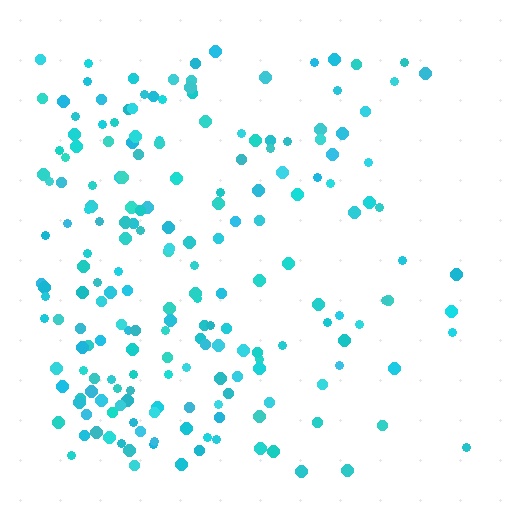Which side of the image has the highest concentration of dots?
The left.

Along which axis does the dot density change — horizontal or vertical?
Horizontal.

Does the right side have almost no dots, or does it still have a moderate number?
Still a moderate number, just noticeably fewer than the left.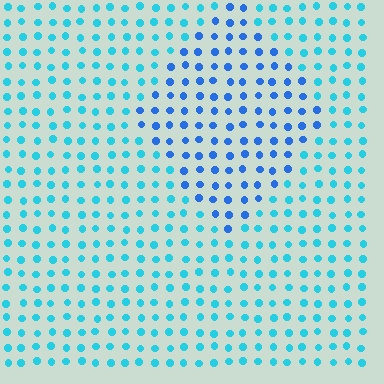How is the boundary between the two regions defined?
The boundary is defined purely by a slight shift in hue (about 31 degrees). Spacing, size, and orientation are identical on both sides.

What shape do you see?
I see a diamond.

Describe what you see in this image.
The image is filled with small cyan elements in a uniform arrangement. A diamond-shaped region is visible where the elements are tinted to a slightly different hue, forming a subtle color boundary.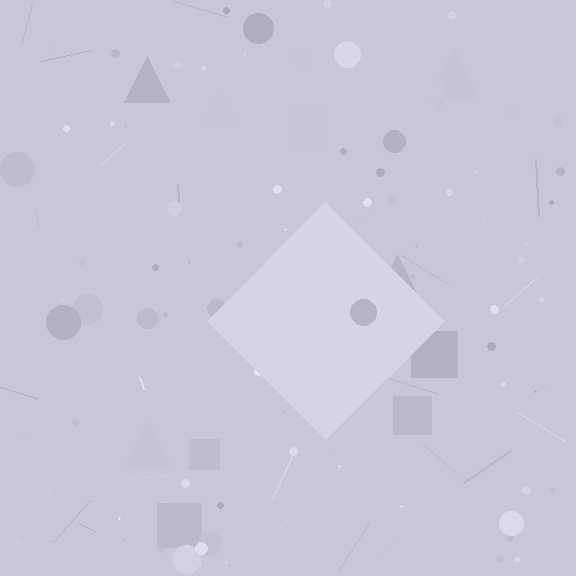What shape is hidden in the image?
A diamond is hidden in the image.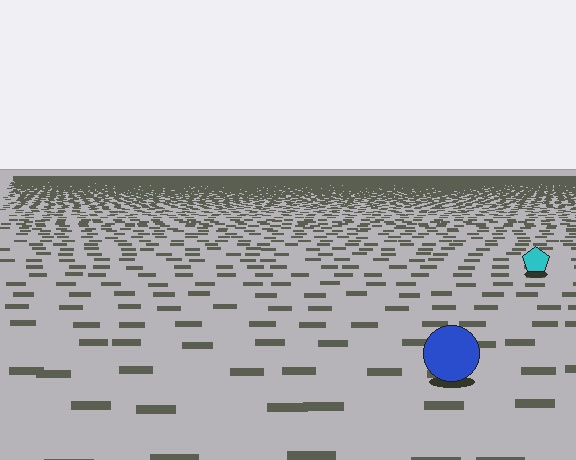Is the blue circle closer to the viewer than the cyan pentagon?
Yes. The blue circle is closer — you can tell from the texture gradient: the ground texture is coarser near it.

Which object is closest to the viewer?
The blue circle is closest. The texture marks near it are larger and more spread out.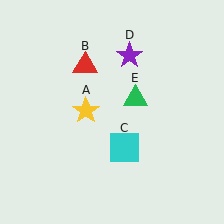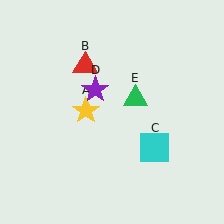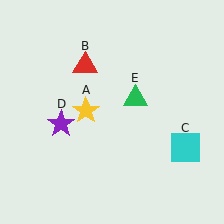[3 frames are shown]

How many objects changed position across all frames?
2 objects changed position: cyan square (object C), purple star (object D).